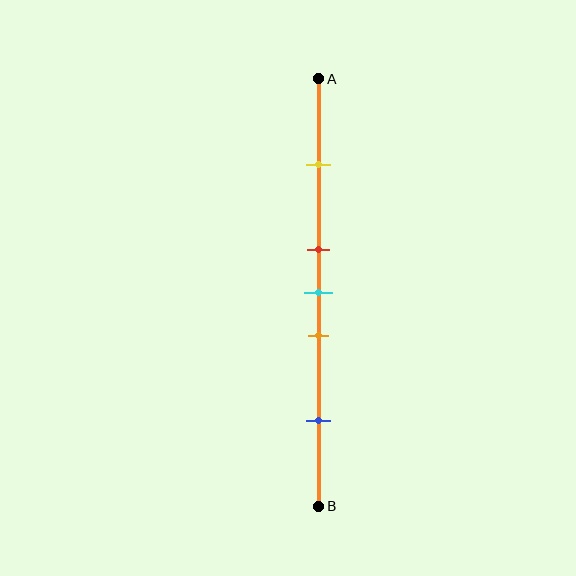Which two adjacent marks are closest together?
The red and cyan marks are the closest adjacent pair.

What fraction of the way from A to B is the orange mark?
The orange mark is approximately 60% (0.6) of the way from A to B.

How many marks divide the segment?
There are 5 marks dividing the segment.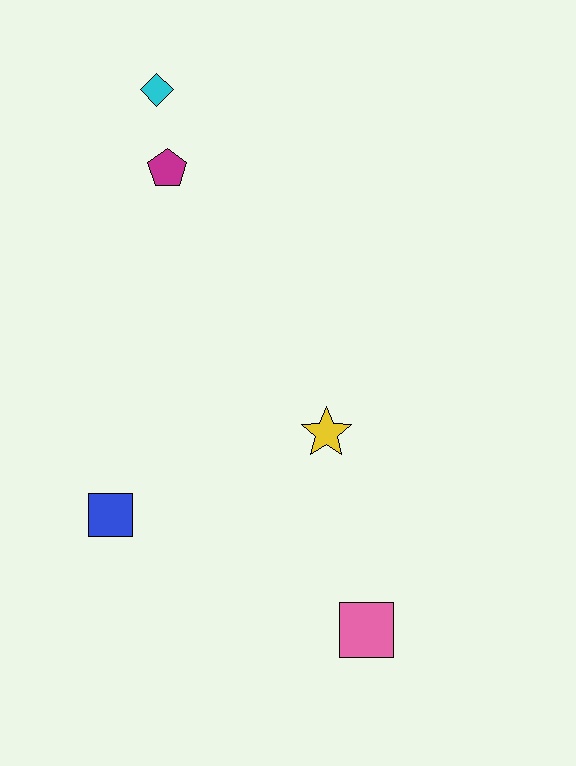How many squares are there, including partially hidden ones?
There are 2 squares.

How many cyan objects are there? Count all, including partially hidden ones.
There is 1 cyan object.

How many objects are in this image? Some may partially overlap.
There are 5 objects.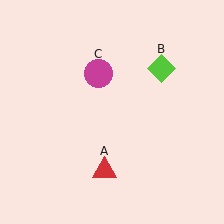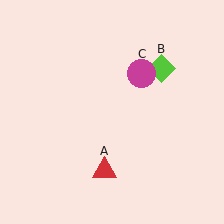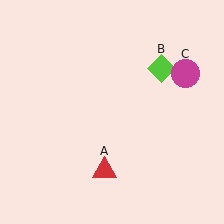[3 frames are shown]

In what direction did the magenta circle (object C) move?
The magenta circle (object C) moved right.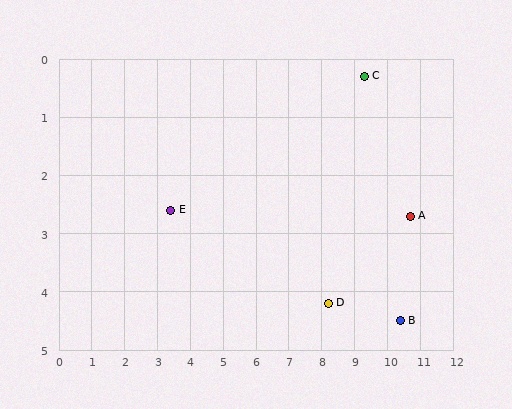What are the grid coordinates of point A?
Point A is at approximately (10.7, 2.7).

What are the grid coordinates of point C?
Point C is at approximately (9.3, 0.3).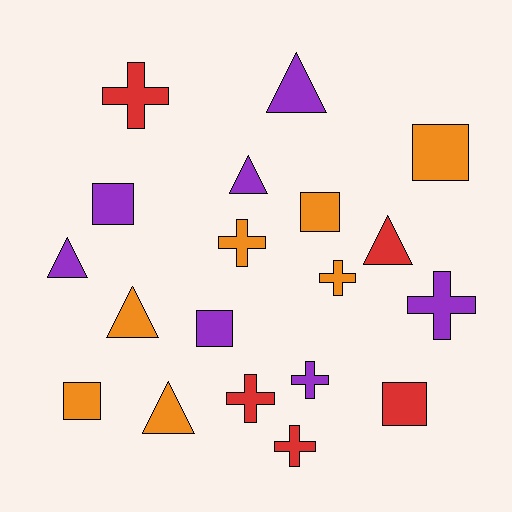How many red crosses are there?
There are 3 red crosses.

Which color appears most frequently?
Orange, with 7 objects.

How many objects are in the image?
There are 19 objects.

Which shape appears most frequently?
Cross, with 7 objects.